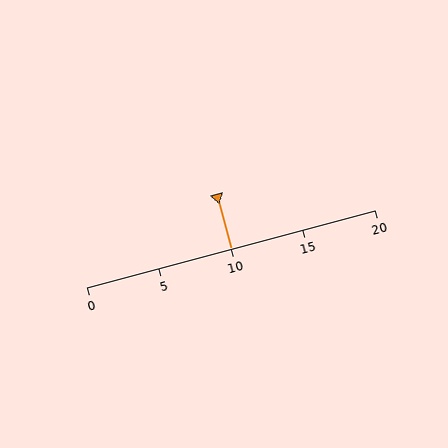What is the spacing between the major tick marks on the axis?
The major ticks are spaced 5 apart.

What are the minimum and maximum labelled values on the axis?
The axis runs from 0 to 20.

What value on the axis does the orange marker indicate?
The marker indicates approximately 10.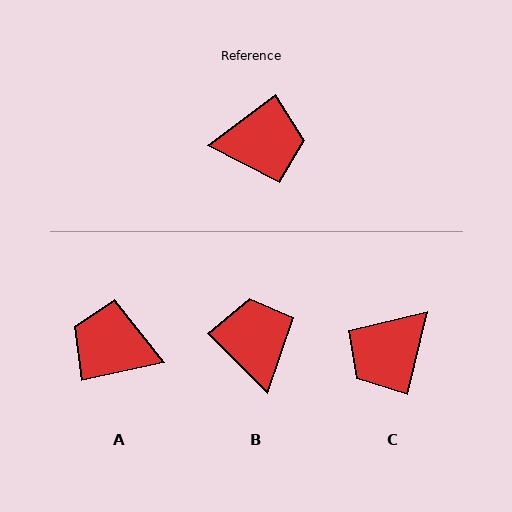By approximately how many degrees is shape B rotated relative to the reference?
Approximately 98 degrees counter-clockwise.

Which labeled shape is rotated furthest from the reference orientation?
A, about 156 degrees away.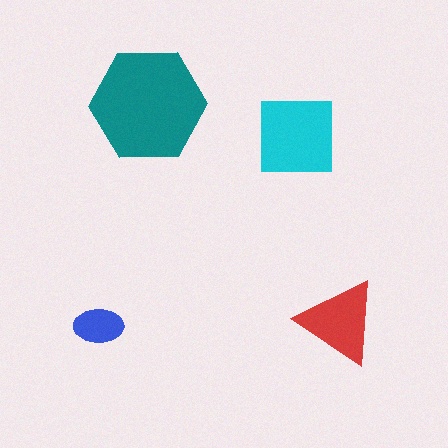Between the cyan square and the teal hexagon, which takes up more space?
The teal hexagon.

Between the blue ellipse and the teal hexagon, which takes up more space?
The teal hexagon.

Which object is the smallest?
The blue ellipse.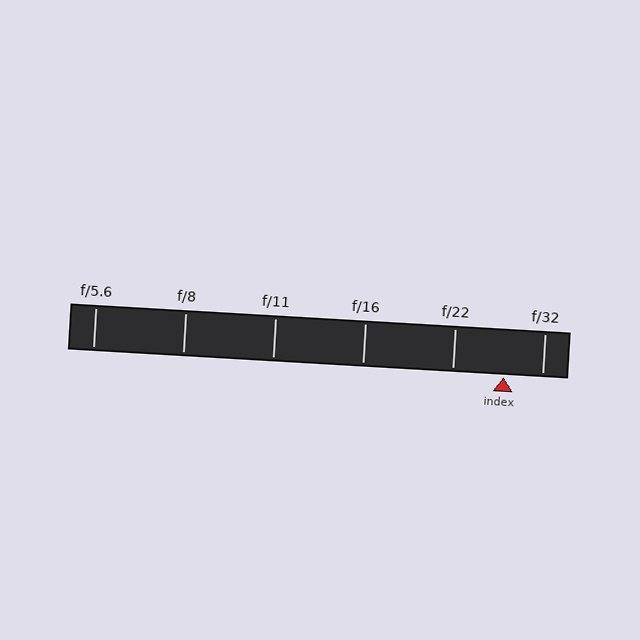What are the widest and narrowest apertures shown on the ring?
The widest aperture shown is f/5.6 and the narrowest is f/32.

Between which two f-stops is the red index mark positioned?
The index mark is between f/22 and f/32.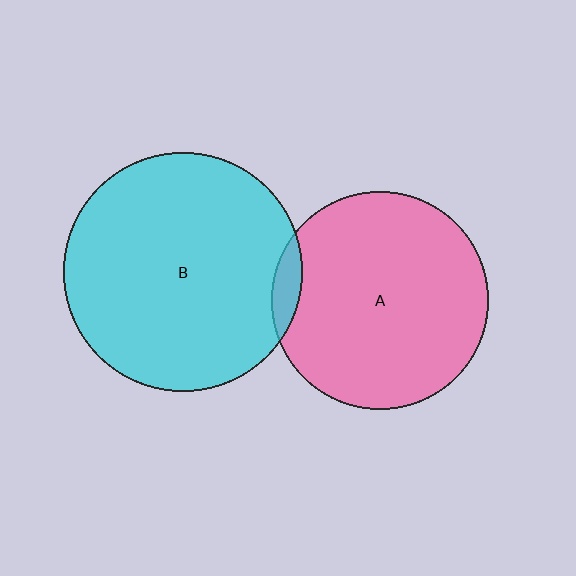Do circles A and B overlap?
Yes.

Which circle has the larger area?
Circle B (cyan).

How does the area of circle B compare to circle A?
Approximately 1.2 times.